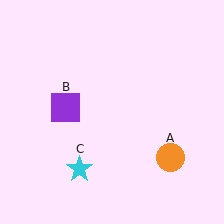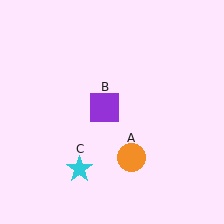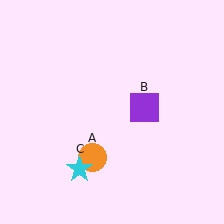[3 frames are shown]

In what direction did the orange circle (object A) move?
The orange circle (object A) moved left.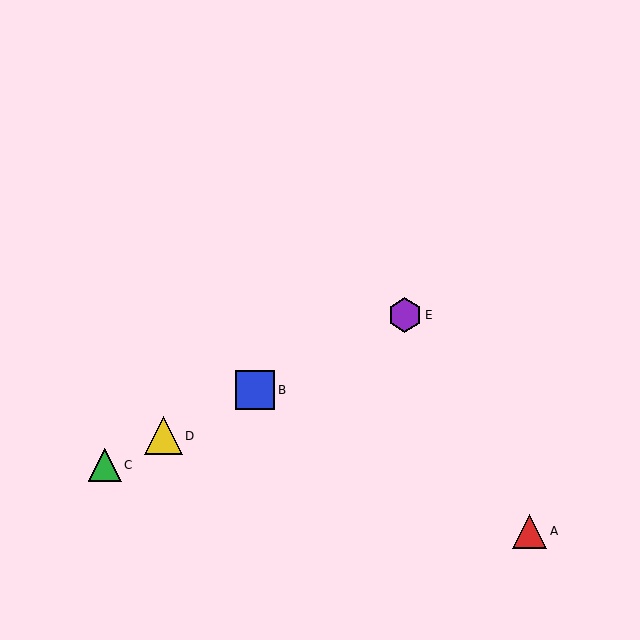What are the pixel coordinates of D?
Object D is at (164, 436).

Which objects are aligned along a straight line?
Objects B, C, D, E are aligned along a straight line.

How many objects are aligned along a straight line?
4 objects (B, C, D, E) are aligned along a straight line.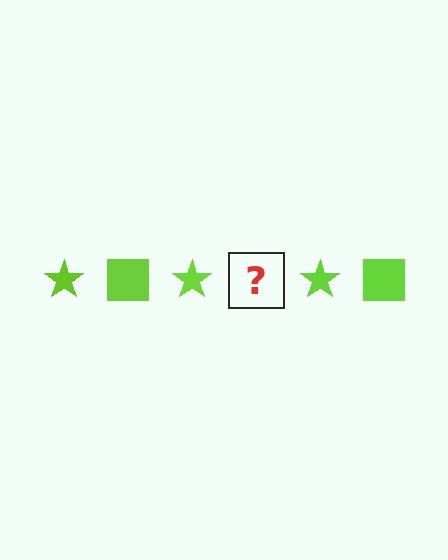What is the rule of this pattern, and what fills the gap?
The rule is that the pattern cycles through star, square shapes in lime. The gap should be filled with a lime square.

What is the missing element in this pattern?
The missing element is a lime square.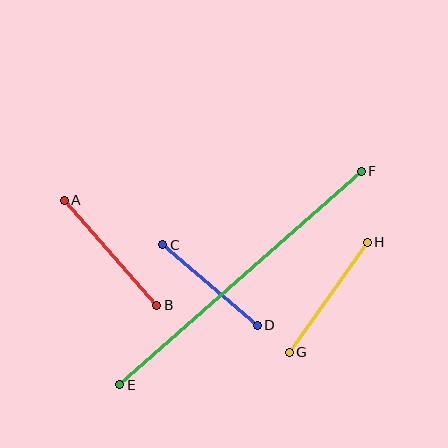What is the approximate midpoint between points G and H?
The midpoint is at approximately (328, 297) pixels.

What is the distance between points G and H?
The distance is approximately 135 pixels.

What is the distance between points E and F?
The distance is approximately 323 pixels.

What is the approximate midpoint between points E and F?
The midpoint is at approximately (240, 278) pixels.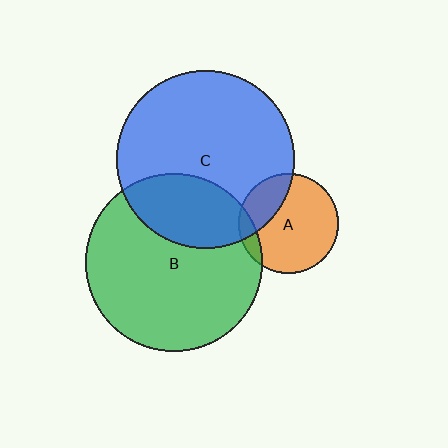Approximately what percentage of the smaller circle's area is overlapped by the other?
Approximately 10%.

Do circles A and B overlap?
Yes.